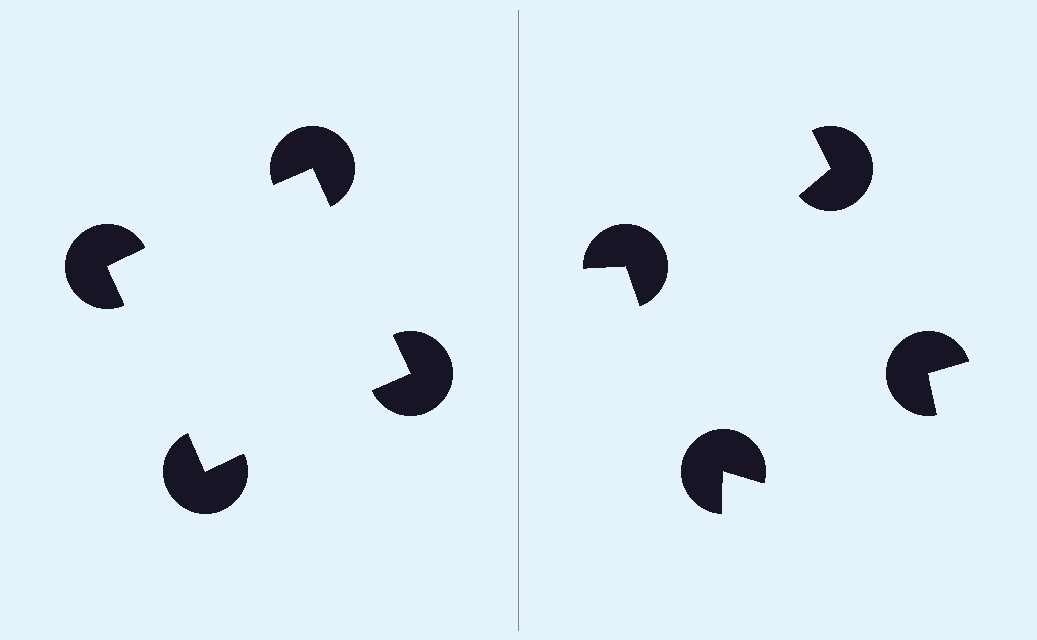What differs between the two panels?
The pac-man discs are positioned identically on both sides; only the wedge orientations differ. On the left they align to a square; on the right they are misaligned.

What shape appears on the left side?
An illusory square.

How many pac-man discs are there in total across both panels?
8 — 4 on each side.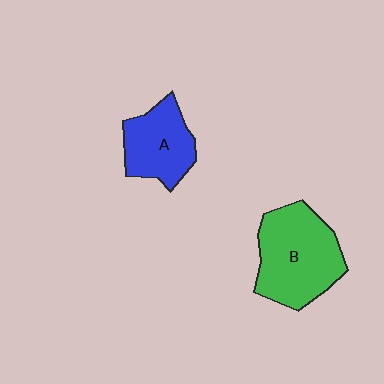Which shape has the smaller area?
Shape A (blue).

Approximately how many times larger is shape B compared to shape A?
Approximately 1.5 times.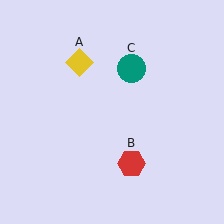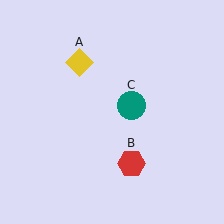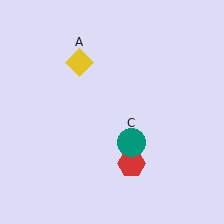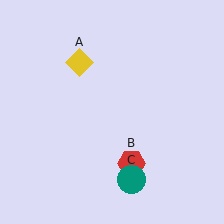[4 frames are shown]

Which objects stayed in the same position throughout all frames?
Yellow diamond (object A) and red hexagon (object B) remained stationary.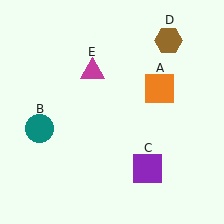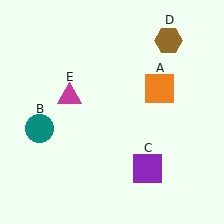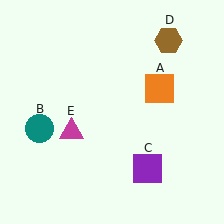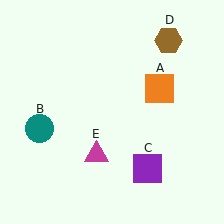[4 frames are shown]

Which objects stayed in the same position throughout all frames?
Orange square (object A) and teal circle (object B) and purple square (object C) and brown hexagon (object D) remained stationary.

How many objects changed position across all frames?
1 object changed position: magenta triangle (object E).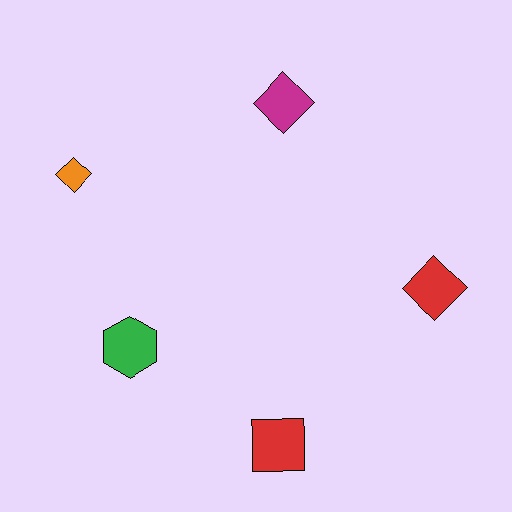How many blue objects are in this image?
There are no blue objects.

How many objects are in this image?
There are 5 objects.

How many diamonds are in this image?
There are 3 diamonds.